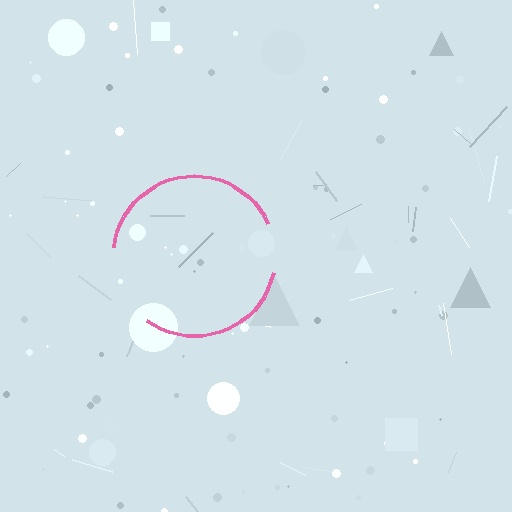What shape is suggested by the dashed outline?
The dashed outline suggests a circle.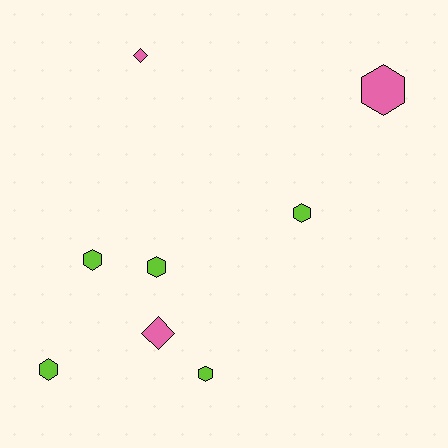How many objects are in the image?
There are 8 objects.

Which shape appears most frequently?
Hexagon, with 6 objects.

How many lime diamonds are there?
There are no lime diamonds.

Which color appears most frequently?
Lime, with 5 objects.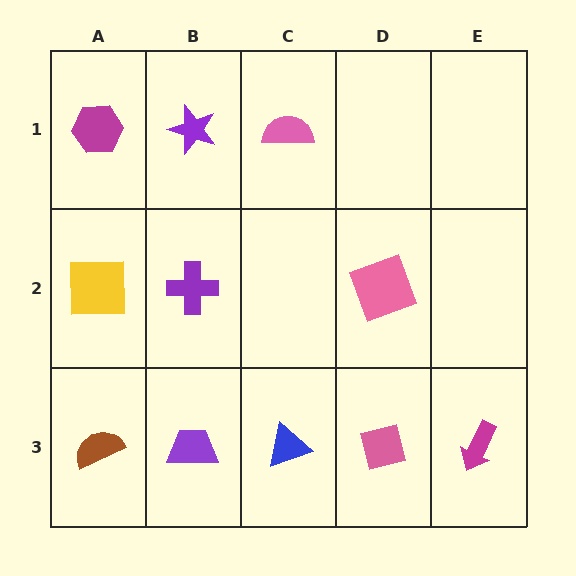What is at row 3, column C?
A blue triangle.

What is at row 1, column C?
A pink semicircle.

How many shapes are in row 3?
5 shapes.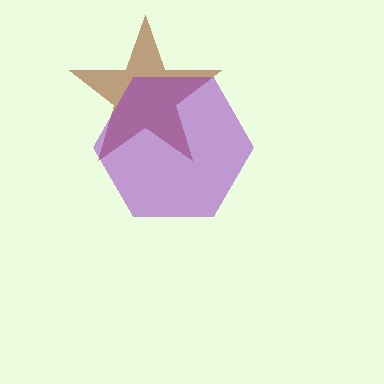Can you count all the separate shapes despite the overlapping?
Yes, there are 2 separate shapes.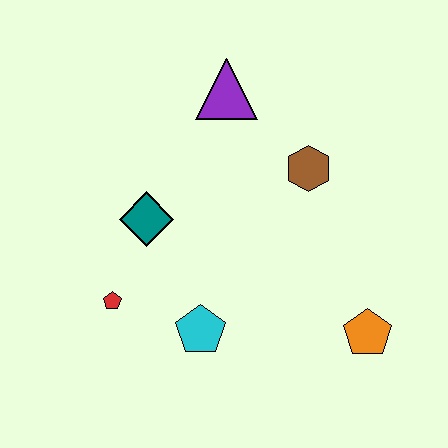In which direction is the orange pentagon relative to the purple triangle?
The orange pentagon is below the purple triangle.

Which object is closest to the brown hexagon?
The purple triangle is closest to the brown hexagon.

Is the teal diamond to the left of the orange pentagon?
Yes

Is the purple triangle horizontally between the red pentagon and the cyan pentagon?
No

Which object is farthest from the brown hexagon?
The red pentagon is farthest from the brown hexagon.